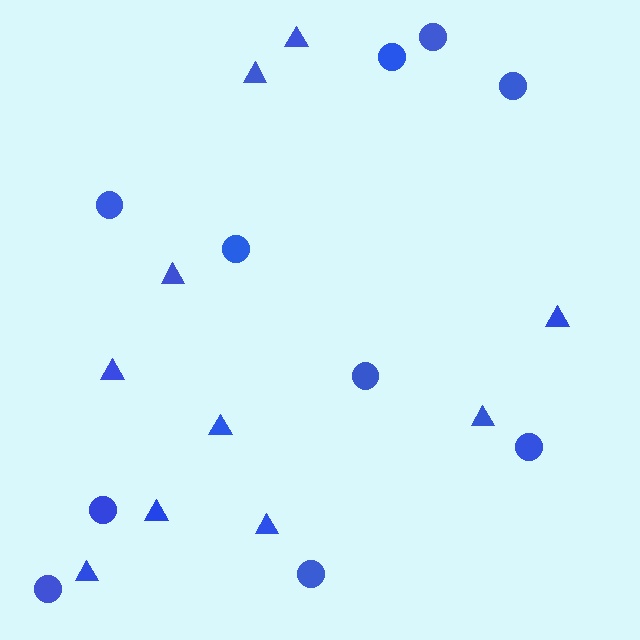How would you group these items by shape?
There are 2 groups: one group of circles (10) and one group of triangles (10).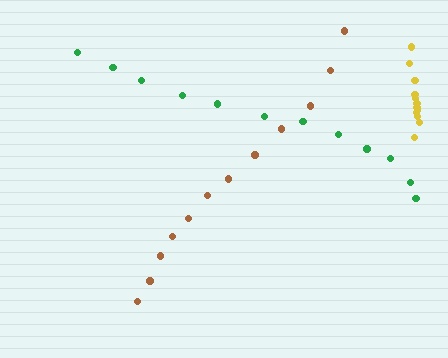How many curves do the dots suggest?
There are 3 distinct paths.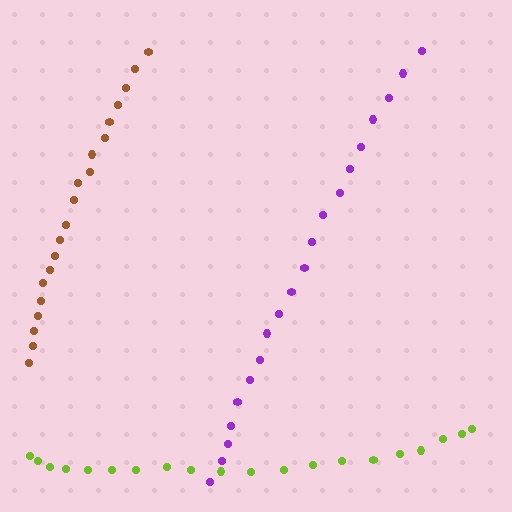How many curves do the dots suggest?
There are 3 distinct paths.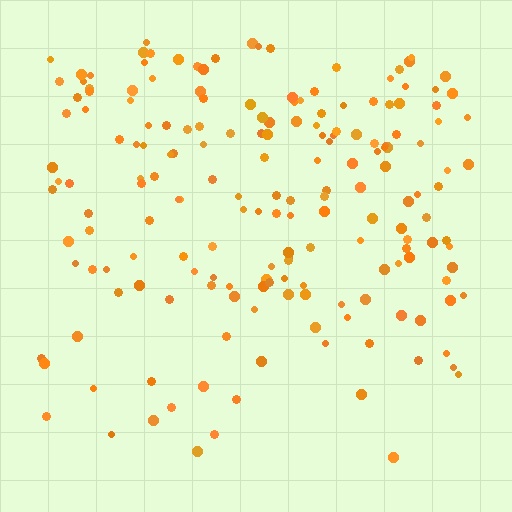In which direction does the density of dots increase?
From bottom to top, with the top side densest.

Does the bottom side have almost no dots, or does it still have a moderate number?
Still a moderate number, just noticeably fewer than the top.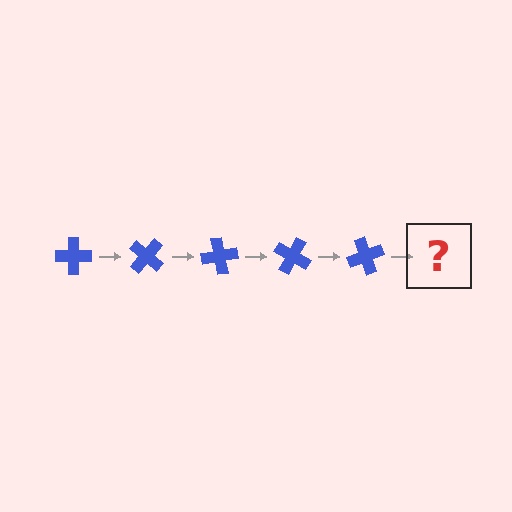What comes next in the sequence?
The next element should be a blue cross rotated 200 degrees.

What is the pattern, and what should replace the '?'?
The pattern is that the cross rotates 40 degrees each step. The '?' should be a blue cross rotated 200 degrees.